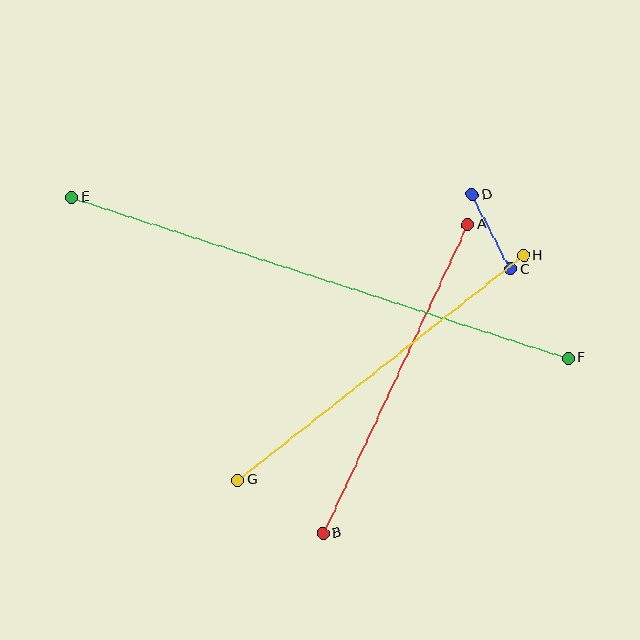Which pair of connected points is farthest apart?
Points E and F are farthest apart.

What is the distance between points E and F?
The distance is approximately 521 pixels.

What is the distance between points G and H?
The distance is approximately 364 pixels.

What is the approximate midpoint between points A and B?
The midpoint is at approximately (395, 379) pixels.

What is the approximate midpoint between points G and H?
The midpoint is at approximately (381, 368) pixels.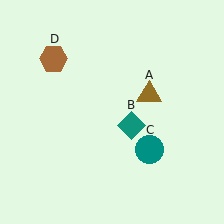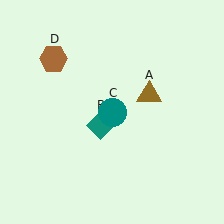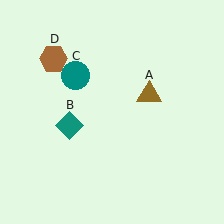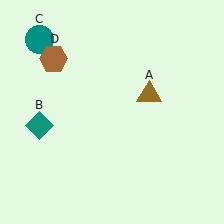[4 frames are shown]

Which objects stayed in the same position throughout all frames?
Brown triangle (object A) and brown hexagon (object D) remained stationary.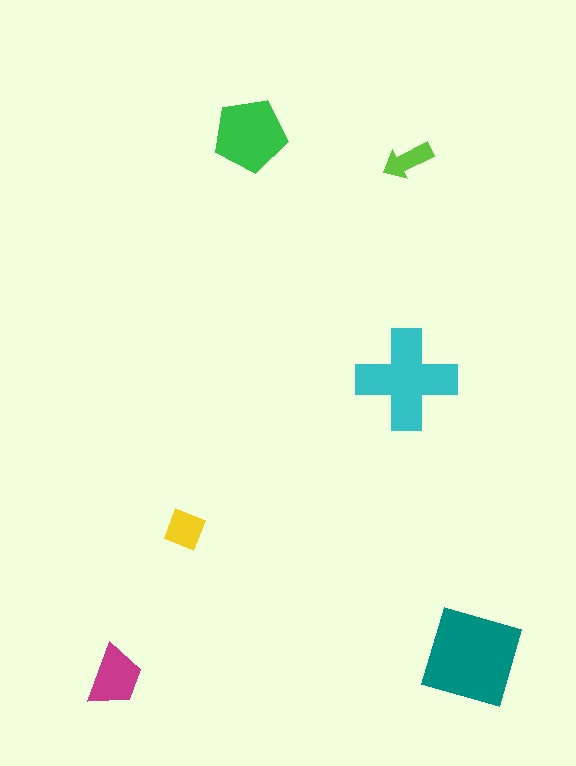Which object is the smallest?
The lime arrow.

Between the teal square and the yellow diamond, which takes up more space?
The teal square.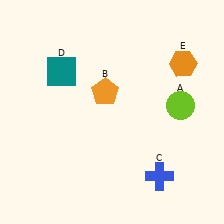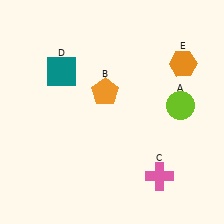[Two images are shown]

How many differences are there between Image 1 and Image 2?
There is 1 difference between the two images.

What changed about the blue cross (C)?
In Image 1, C is blue. In Image 2, it changed to pink.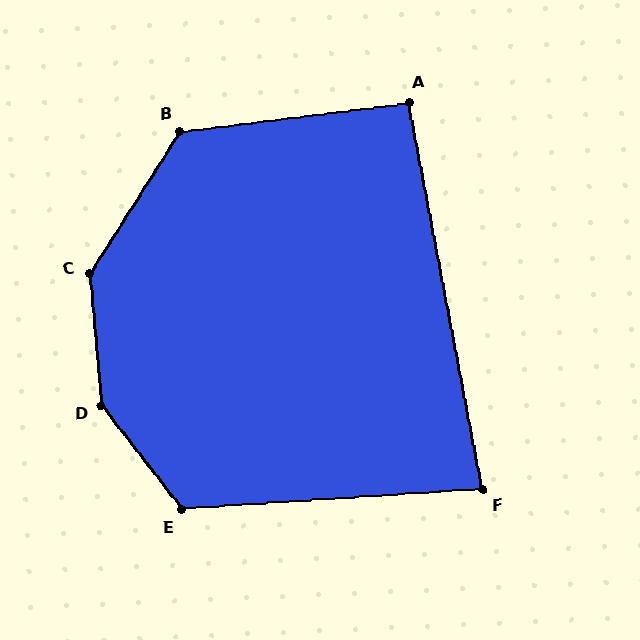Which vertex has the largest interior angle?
D, at approximately 147 degrees.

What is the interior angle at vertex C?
Approximately 143 degrees (obtuse).